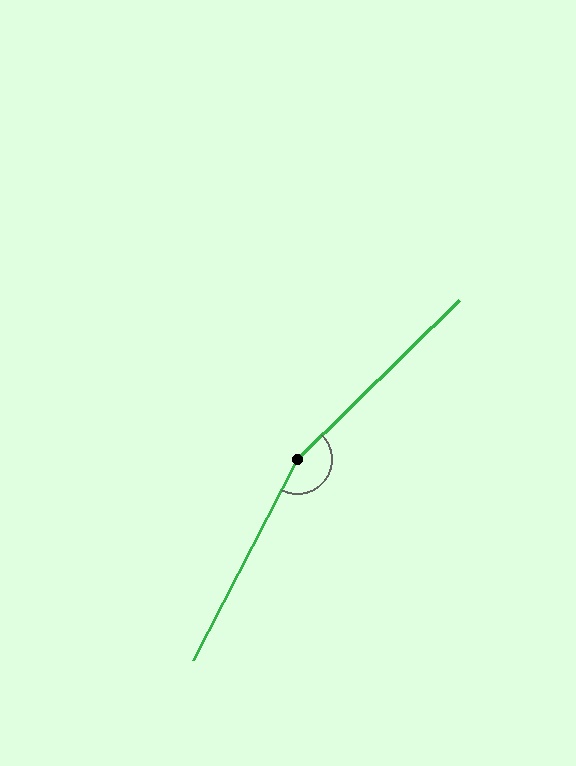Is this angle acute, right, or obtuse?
It is obtuse.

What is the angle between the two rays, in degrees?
Approximately 162 degrees.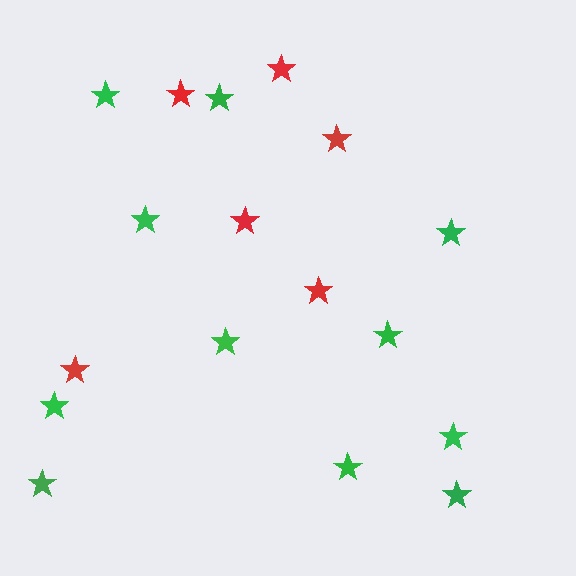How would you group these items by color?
There are 2 groups: one group of green stars (11) and one group of red stars (6).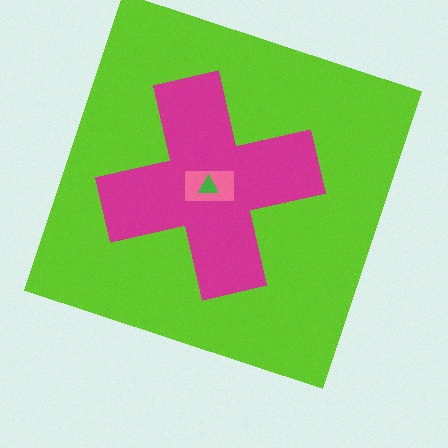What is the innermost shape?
The green triangle.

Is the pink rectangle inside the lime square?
Yes.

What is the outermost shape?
The lime square.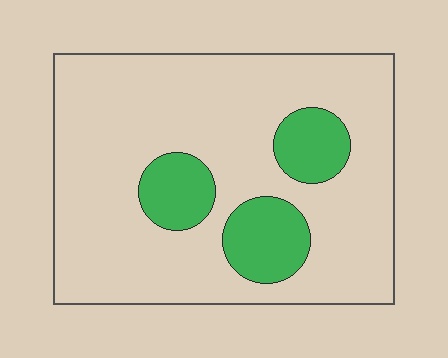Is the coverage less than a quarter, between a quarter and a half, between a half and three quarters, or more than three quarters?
Less than a quarter.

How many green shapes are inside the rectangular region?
3.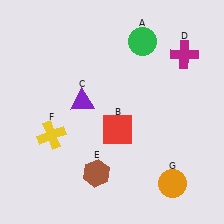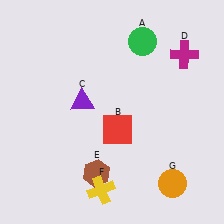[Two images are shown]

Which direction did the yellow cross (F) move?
The yellow cross (F) moved down.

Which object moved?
The yellow cross (F) moved down.